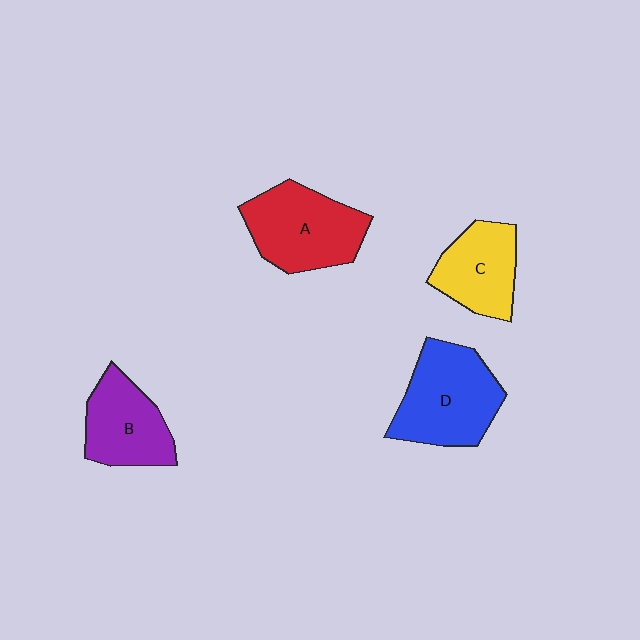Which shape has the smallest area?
Shape C (yellow).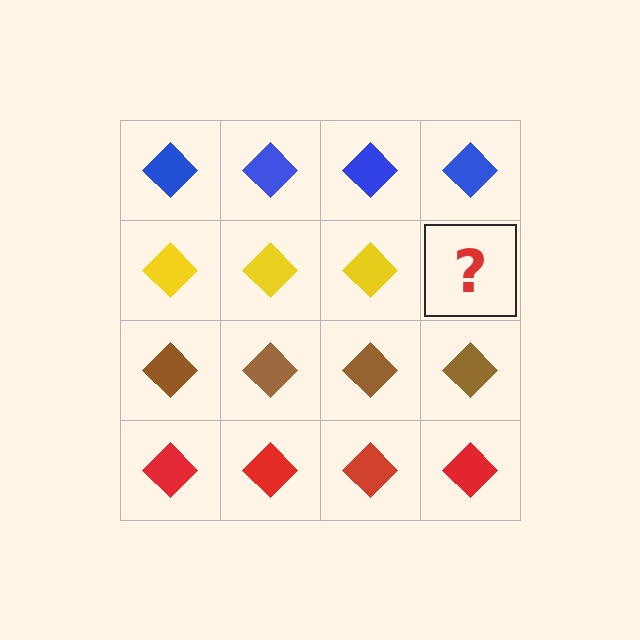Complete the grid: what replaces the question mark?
The question mark should be replaced with a yellow diamond.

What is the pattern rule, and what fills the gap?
The rule is that each row has a consistent color. The gap should be filled with a yellow diamond.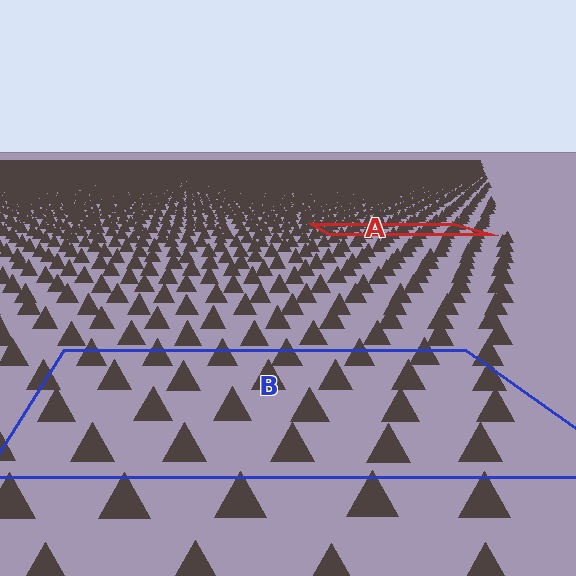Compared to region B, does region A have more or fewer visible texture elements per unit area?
Region A has more texture elements per unit area — they are packed more densely because it is farther away.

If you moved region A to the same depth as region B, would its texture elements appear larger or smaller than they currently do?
They would appear larger. At a closer depth, the same texture elements are projected at a bigger on-screen size.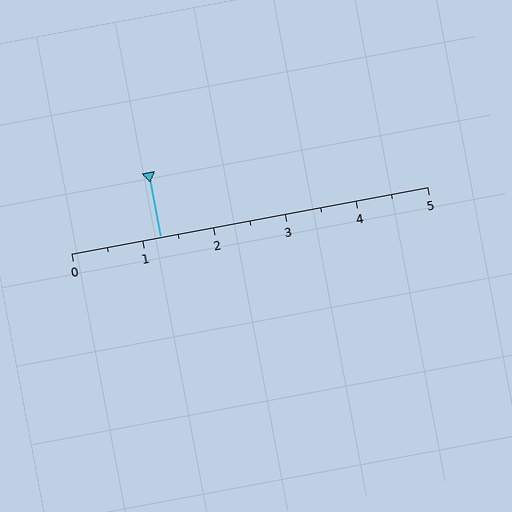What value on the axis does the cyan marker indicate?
The marker indicates approximately 1.2.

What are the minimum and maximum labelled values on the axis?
The axis runs from 0 to 5.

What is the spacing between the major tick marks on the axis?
The major ticks are spaced 1 apart.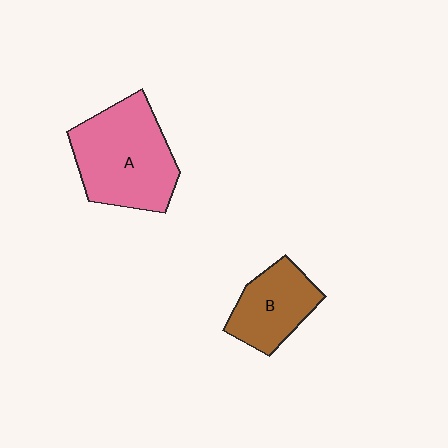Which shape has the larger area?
Shape A (pink).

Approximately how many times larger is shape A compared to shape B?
Approximately 1.7 times.